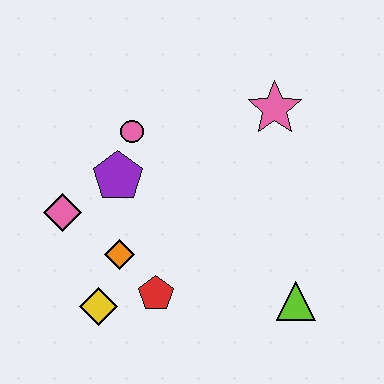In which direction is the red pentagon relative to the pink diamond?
The red pentagon is to the right of the pink diamond.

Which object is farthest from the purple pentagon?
The lime triangle is farthest from the purple pentagon.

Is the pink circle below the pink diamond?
No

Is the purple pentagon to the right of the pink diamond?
Yes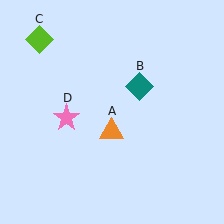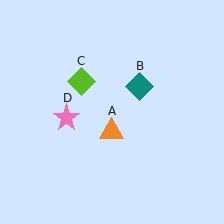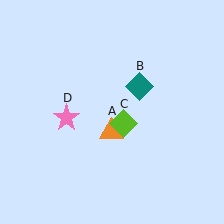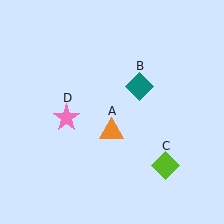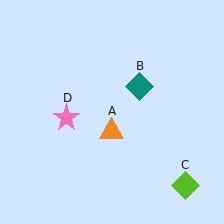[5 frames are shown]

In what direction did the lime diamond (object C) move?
The lime diamond (object C) moved down and to the right.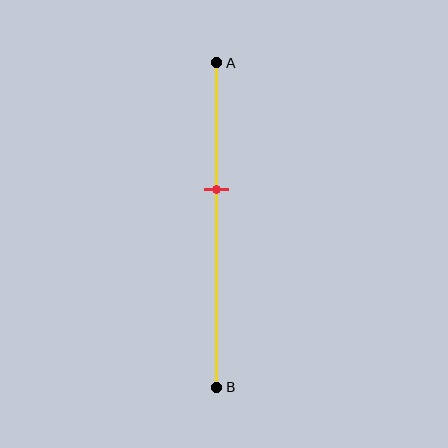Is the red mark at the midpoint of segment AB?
No, the mark is at about 40% from A, not at the 50% midpoint.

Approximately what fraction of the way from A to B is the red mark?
The red mark is approximately 40% of the way from A to B.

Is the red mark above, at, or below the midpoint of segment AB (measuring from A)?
The red mark is above the midpoint of segment AB.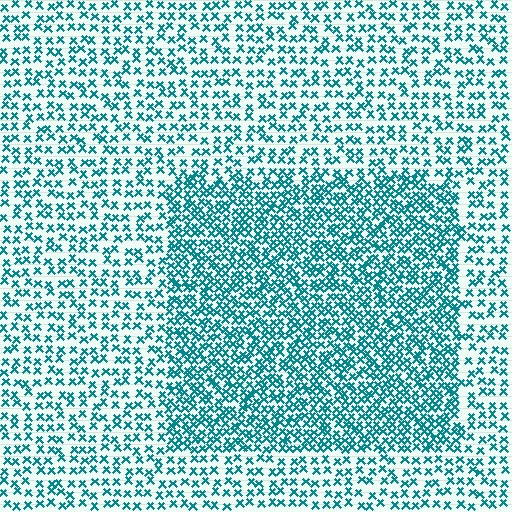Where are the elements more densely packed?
The elements are more densely packed inside the rectangle boundary.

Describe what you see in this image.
The image contains small teal elements arranged at two different densities. A rectangle-shaped region is visible where the elements are more densely packed than the surrounding area.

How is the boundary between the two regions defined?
The boundary is defined by a change in element density (approximately 2.0x ratio). All elements are the same color, size, and shape.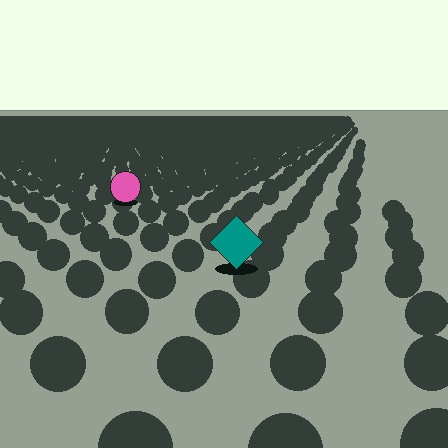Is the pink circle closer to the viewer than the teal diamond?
No. The teal diamond is closer — you can tell from the texture gradient: the ground texture is coarser near it.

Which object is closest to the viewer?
The teal diamond is closest. The texture marks near it are larger and more spread out.